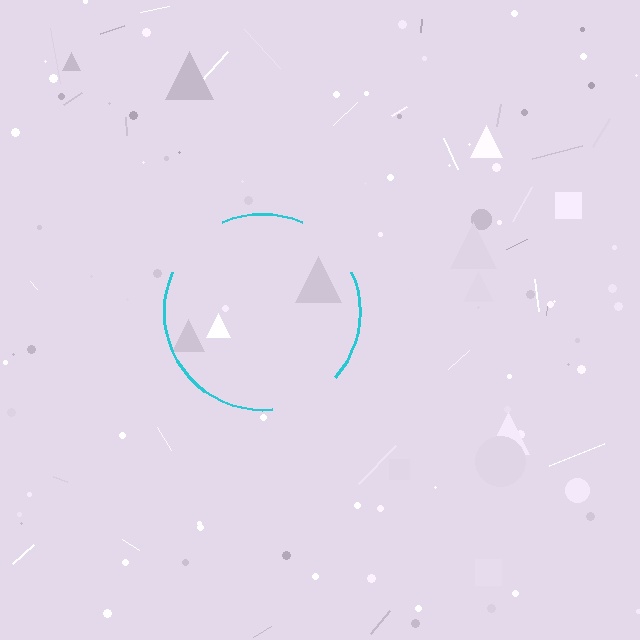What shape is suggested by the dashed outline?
The dashed outline suggests a circle.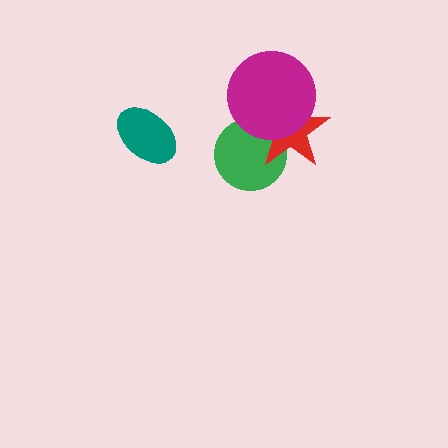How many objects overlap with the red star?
2 objects overlap with the red star.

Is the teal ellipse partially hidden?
No, no other shape covers it.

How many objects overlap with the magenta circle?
2 objects overlap with the magenta circle.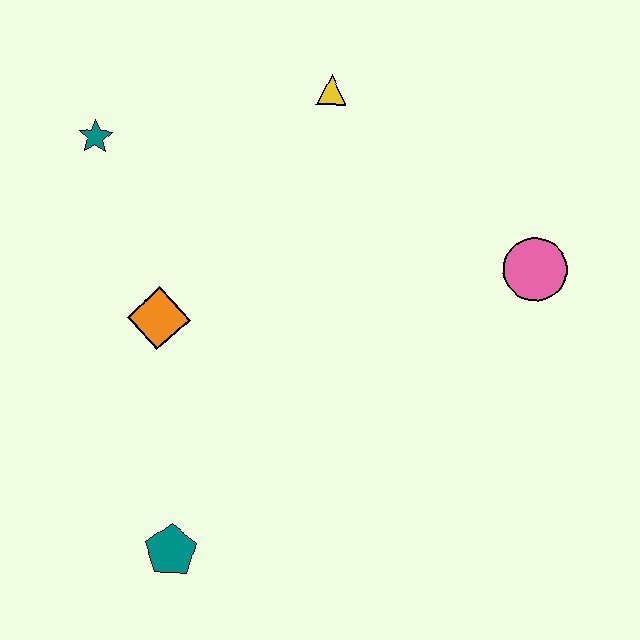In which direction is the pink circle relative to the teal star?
The pink circle is to the right of the teal star.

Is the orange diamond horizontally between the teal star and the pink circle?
Yes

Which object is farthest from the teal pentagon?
The yellow triangle is farthest from the teal pentagon.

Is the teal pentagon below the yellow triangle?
Yes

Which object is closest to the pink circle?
The yellow triangle is closest to the pink circle.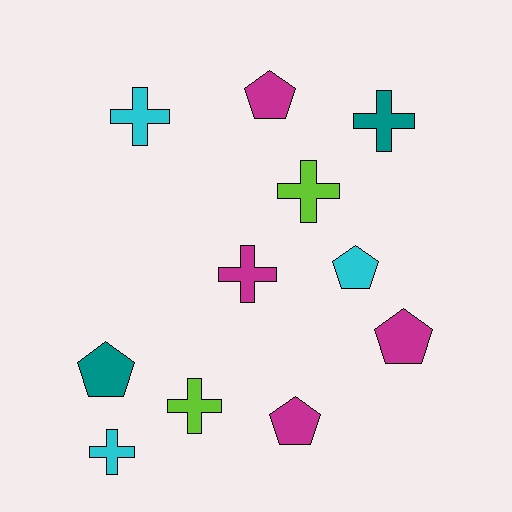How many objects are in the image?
There are 11 objects.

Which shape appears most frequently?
Cross, with 6 objects.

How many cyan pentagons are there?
There is 1 cyan pentagon.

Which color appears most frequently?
Magenta, with 4 objects.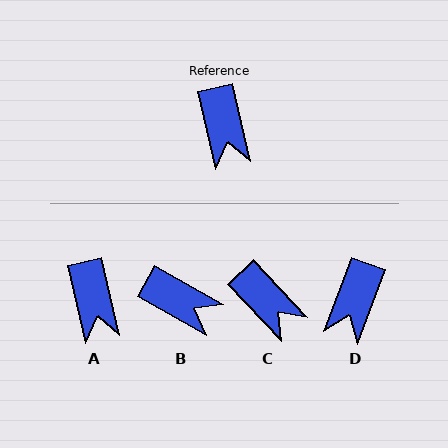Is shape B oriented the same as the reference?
No, it is off by about 47 degrees.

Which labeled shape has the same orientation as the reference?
A.